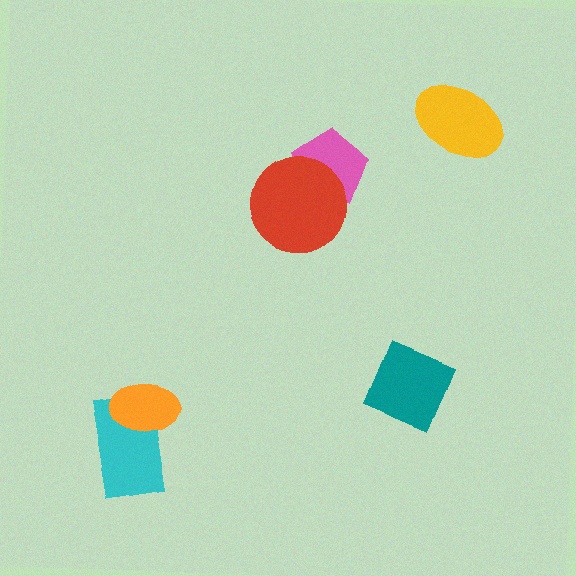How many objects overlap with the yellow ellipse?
0 objects overlap with the yellow ellipse.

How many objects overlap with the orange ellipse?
1 object overlaps with the orange ellipse.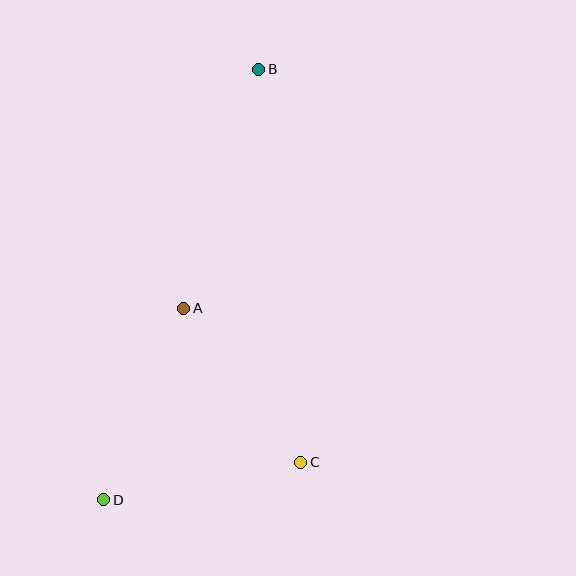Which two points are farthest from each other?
Points B and D are farthest from each other.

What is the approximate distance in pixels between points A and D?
The distance between A and D is approximately 207 pixels.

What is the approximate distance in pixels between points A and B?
The distance between A and B is approximately 251 pixels.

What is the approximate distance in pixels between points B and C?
The distance between B and C is approximately 395 pixels.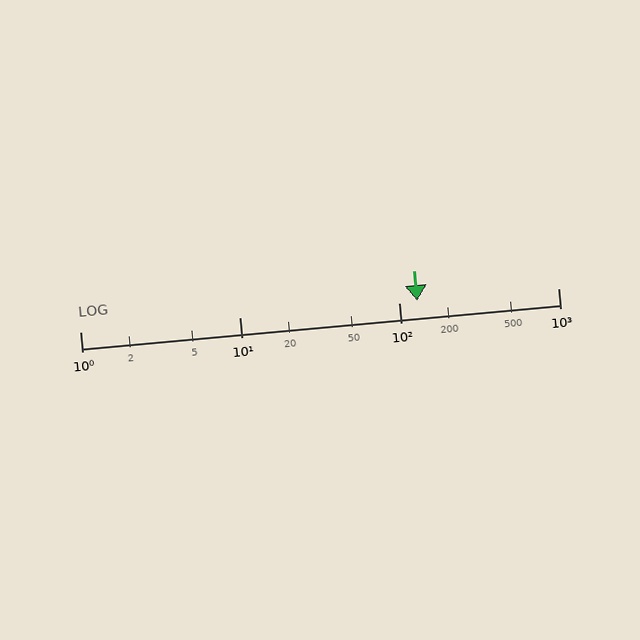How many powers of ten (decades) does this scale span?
The scale spans 3 decades, from 1 to 1000.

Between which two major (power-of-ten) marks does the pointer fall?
The pointer is between 100 and 1000.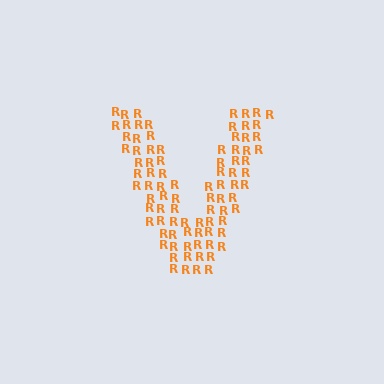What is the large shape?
The large shape is the letter V.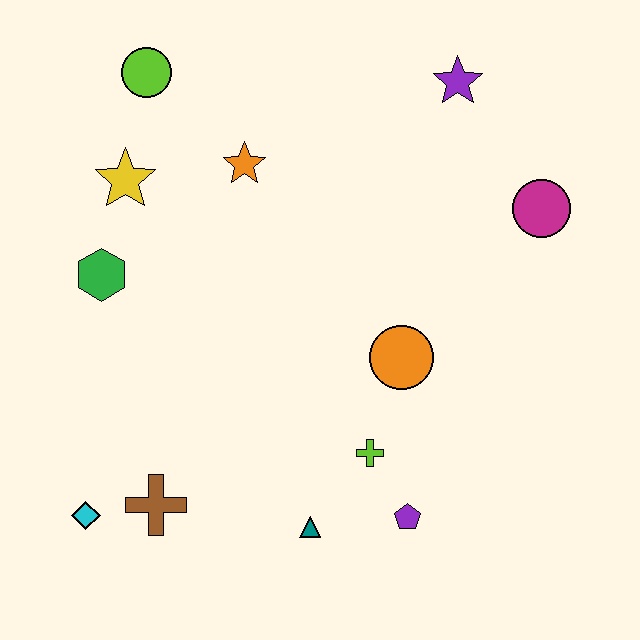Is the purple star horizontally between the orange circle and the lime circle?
No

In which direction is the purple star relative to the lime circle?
The purple star is to the right of the lime circle.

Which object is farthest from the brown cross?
The purple star is farthest from the brown cross.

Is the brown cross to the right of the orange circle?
No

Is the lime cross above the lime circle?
No